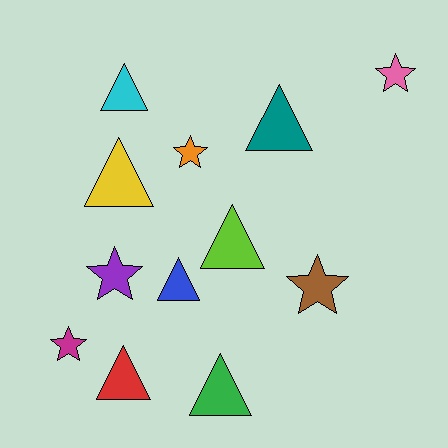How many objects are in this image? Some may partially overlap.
There are 12 objects.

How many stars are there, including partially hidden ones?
There are 5 stars.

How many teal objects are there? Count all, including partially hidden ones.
There is 1 teal object.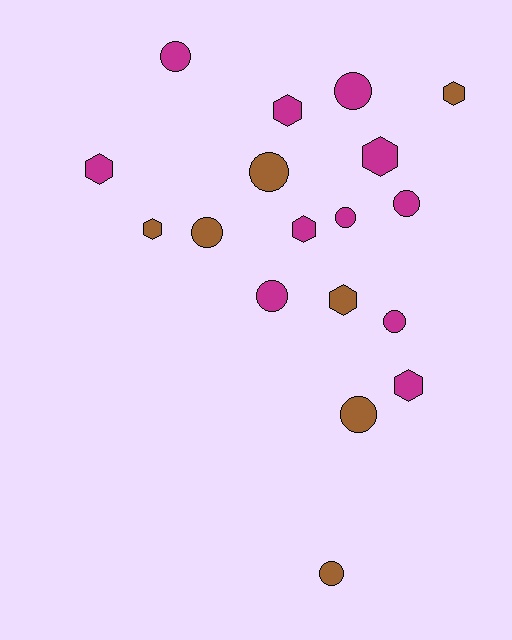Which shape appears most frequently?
Circle, with 10 objects.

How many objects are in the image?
There are 18 objects.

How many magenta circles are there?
There are 6 magenta circles.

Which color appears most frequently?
Magenta, with 11 objects.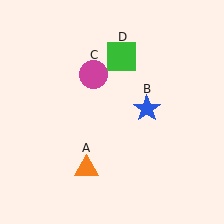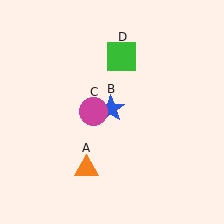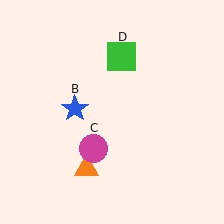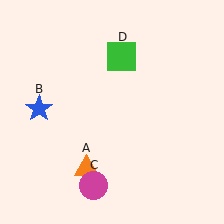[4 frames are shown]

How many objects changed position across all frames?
2 objects changed position: blue star (object B), magenta circle (object C).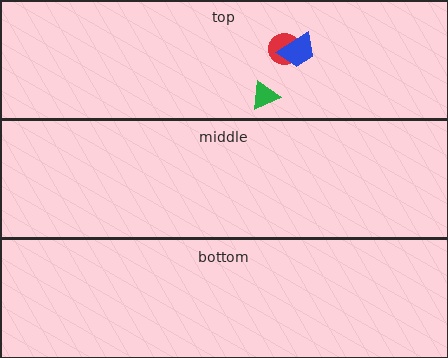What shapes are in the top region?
The green triangle, the red circle, the blue trapezoid.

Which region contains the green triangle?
The top region.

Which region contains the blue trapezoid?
The top region.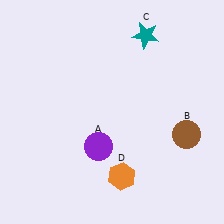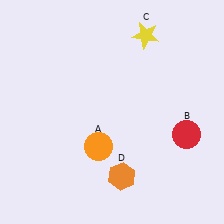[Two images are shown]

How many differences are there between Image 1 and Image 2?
There are 3 differences between the two images.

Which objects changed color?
A changed from purple to orange. B changed from brown to red. C changed from teal to yellow.